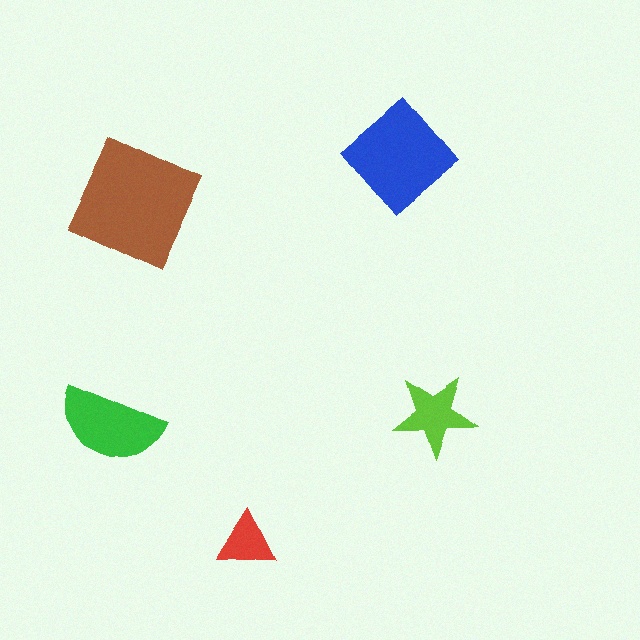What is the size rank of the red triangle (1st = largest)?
5th.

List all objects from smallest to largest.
The red triangle, the lime star, the green semicircle, the blue diamond, the brown square.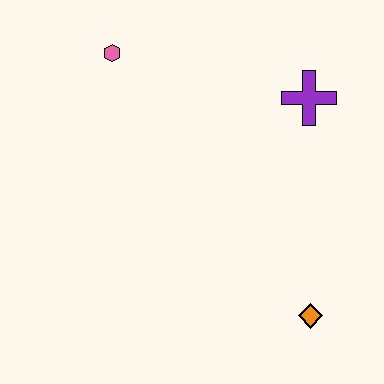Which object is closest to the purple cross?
The pink hexagon is closest to the purple cross.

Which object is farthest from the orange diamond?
The pink hexagon is farthest from the orange diamond.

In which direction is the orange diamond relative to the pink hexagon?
The orange diamond is below the pink hexagon.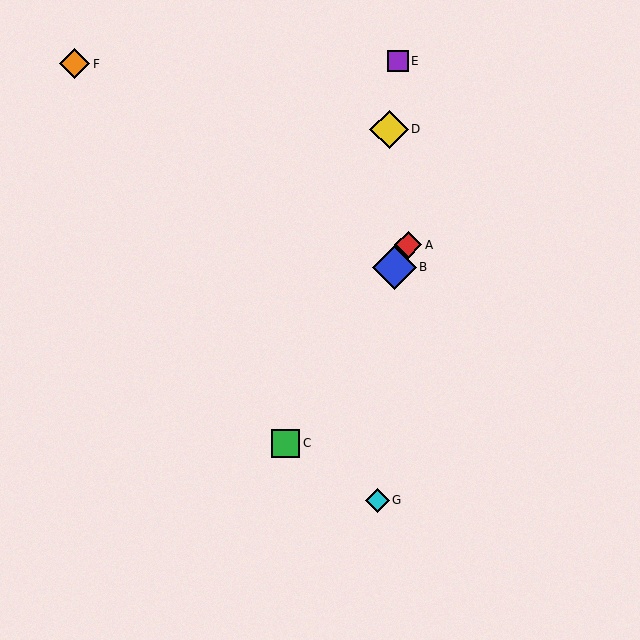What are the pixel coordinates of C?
Object C is at (286, 443).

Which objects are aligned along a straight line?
Objects A, B, C are aligned along a straight line.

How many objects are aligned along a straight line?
3 objects (A, B, C) are aligned along a straight line.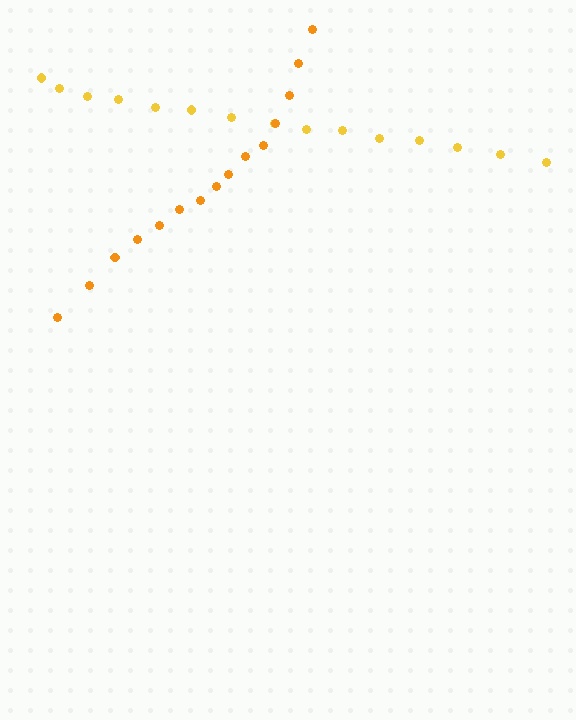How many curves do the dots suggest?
There are 2 distinct paths.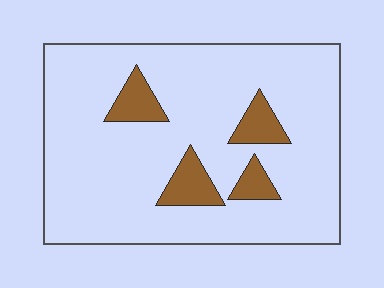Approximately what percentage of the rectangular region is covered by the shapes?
Approximately 10%.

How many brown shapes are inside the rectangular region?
4.